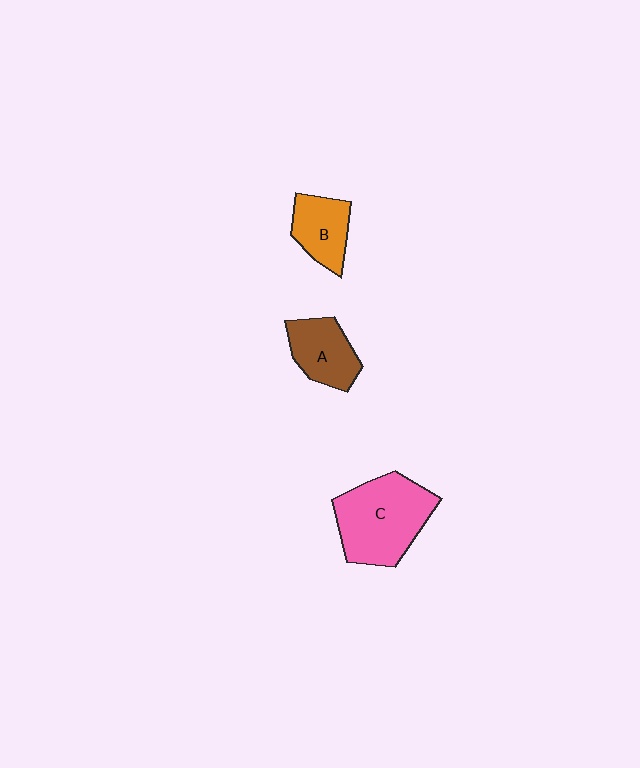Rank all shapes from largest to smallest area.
From largest to smallest: C (pink), A (brown), B (orange).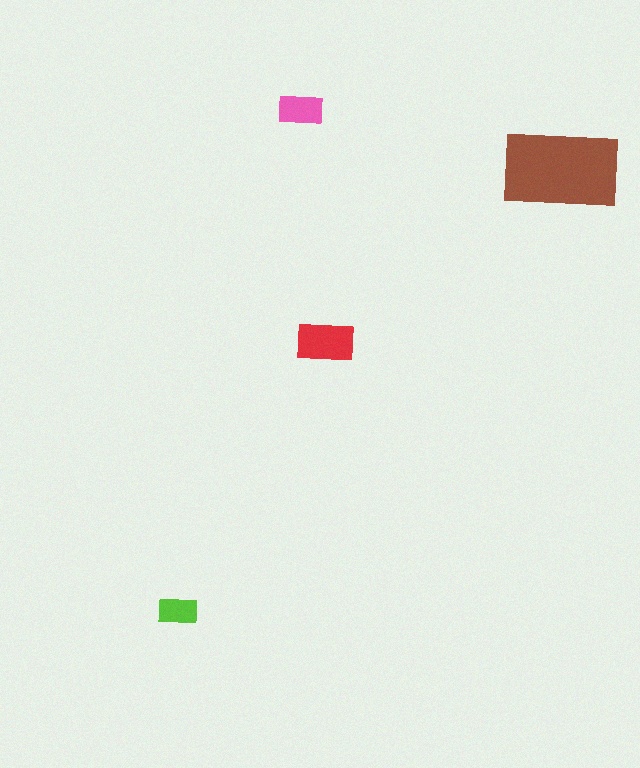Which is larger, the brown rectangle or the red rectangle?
The brown one.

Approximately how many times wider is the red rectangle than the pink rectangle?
About 1.5 times wider.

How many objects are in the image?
There are 4 objects in the image.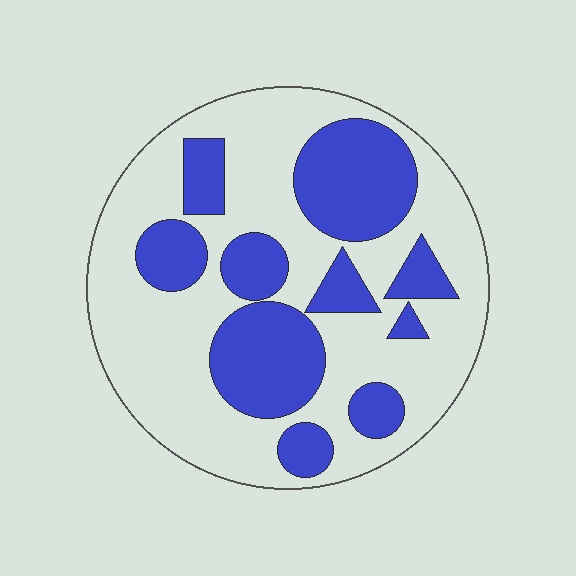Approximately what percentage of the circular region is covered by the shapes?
Approximately 35%.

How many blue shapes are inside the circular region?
10.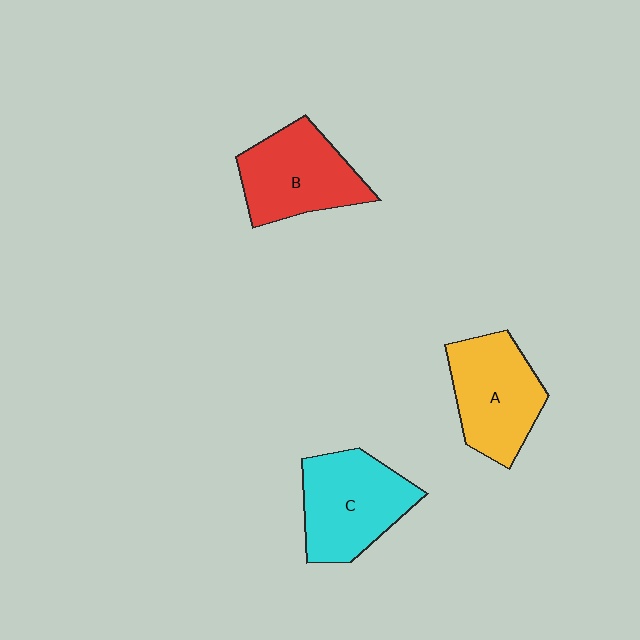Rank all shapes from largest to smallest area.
From largest to smallest: C (cyan), A (yellow), B (red).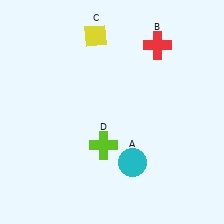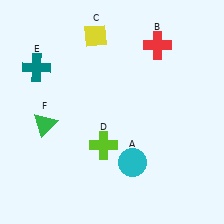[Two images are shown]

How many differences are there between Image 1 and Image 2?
There are 2 differences between the two images.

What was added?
A teal cross (E), a green triangle (F) were added in Image 2.